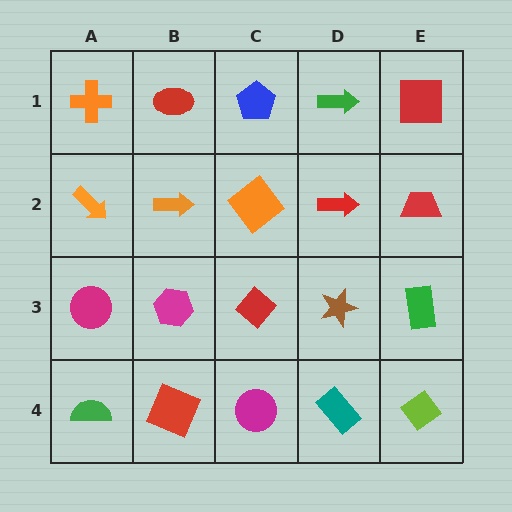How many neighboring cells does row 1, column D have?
3.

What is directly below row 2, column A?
A magenta circle.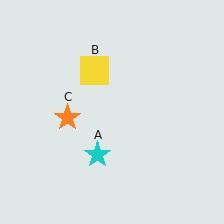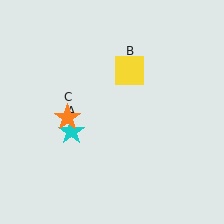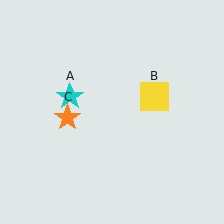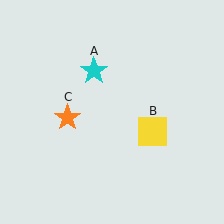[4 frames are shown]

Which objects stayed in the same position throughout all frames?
Orange star (object C) remained stationary.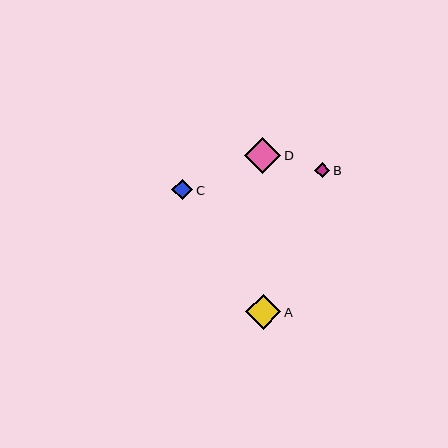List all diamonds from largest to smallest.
From largest to smallest: D, A, C, B.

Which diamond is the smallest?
Diamond B is the smallest with a size of approximately 15 pixels.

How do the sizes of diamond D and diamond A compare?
Diamond D and diamond A are approximately the same size.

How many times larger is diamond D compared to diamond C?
Diamond D is approximately 1.7 times the size of diamond C.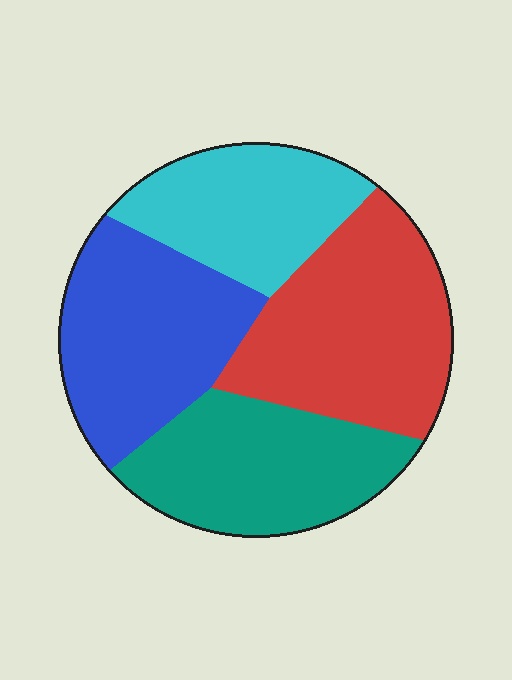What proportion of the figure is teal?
Teal takes up about one quarter (1/4) of the figure.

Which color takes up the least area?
Cyan, at roughly 20%.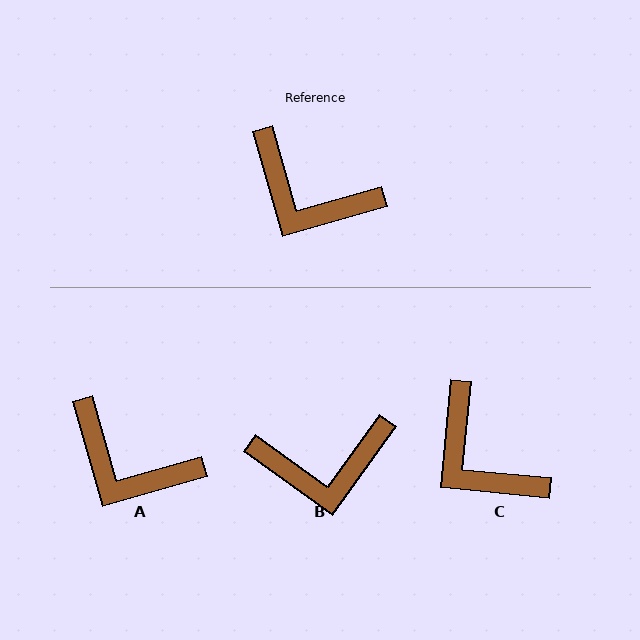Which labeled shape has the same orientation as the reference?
A.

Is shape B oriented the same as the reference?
No, it is off by about 39 degrees.